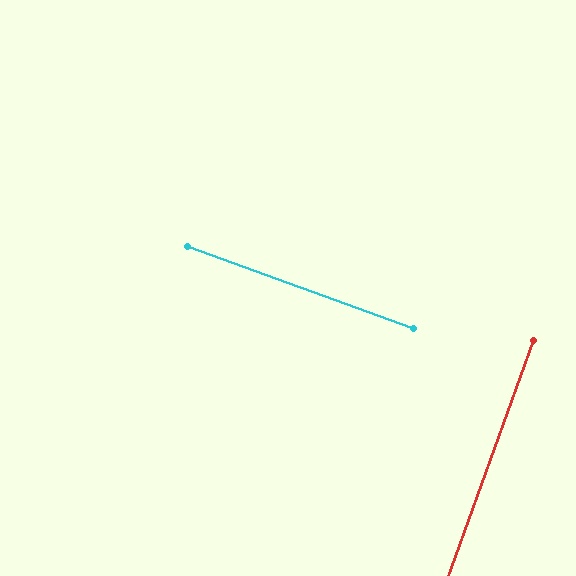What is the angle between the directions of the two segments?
Approximately 90 degrees.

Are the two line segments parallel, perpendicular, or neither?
Perpendicular — they meet at approximately 90°.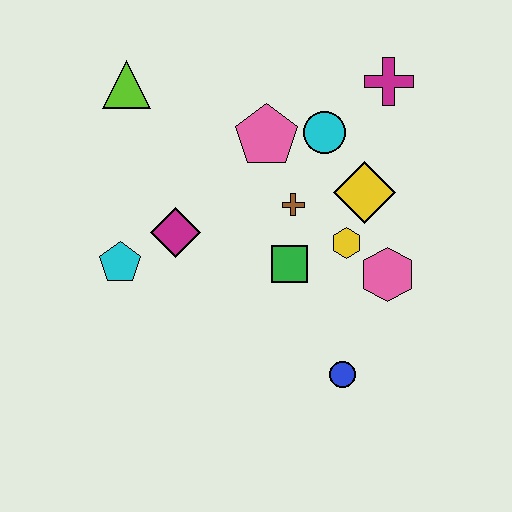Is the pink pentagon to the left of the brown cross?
Yes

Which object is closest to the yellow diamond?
The yellow hexagon is closest to the yellow diamond.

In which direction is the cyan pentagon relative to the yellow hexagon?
The cyan pentagon is to the left of the yellow hexagon.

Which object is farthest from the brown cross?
The lime triangle is farthest from the brown cross.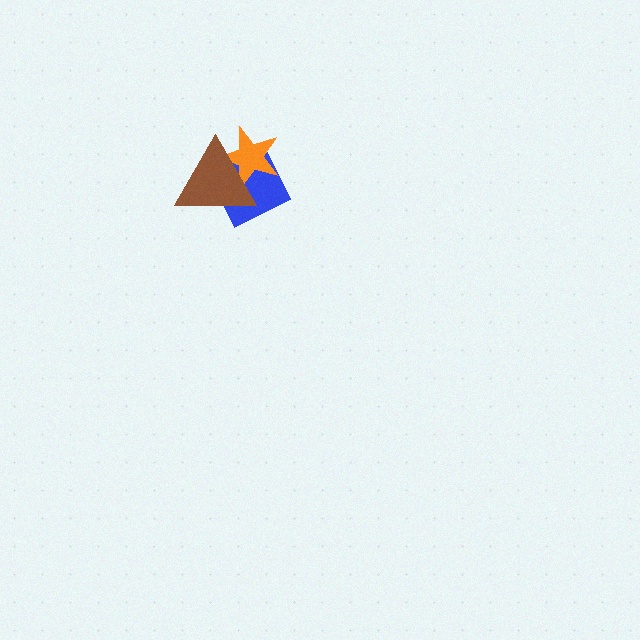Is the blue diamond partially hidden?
Yes, it is partially covered by another shape.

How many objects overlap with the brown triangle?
2 objects overlap with the brown triangle.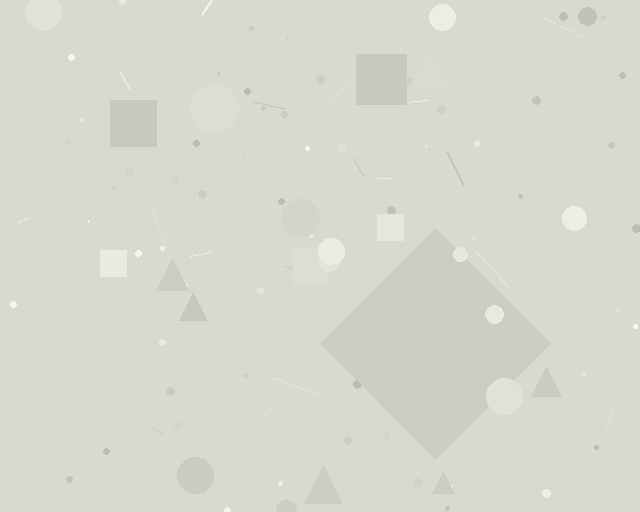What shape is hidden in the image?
A diamond is hidden in the image.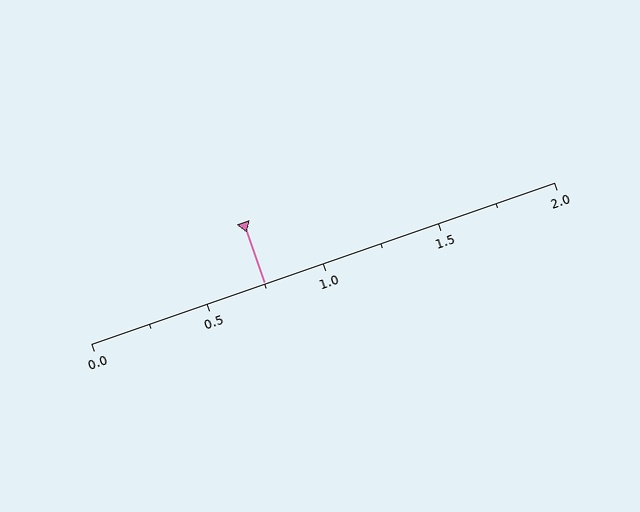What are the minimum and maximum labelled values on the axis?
The axis runs from 0.0 to 2.0.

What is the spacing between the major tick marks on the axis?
The major ticks are spaced 0.5 apart.